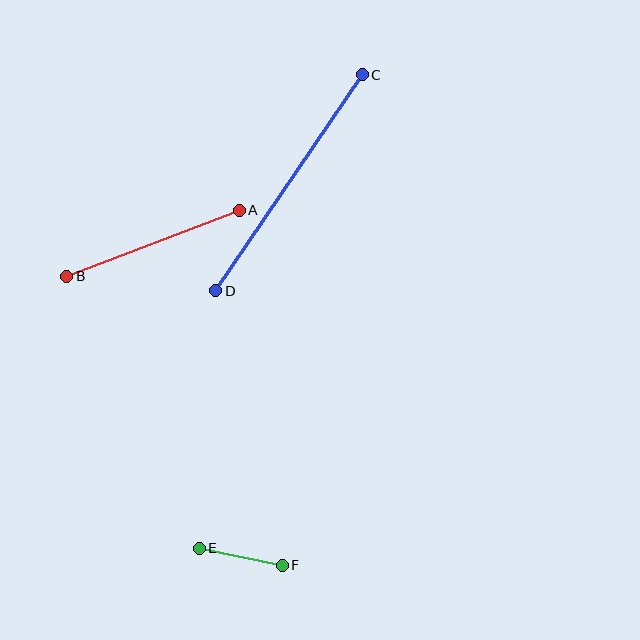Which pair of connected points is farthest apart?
Points C and D are farthest apart.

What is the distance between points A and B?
The distance is approximately 185 pixels.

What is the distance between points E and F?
The distance is approximately 85 pixels.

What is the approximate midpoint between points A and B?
The midpoint is at approximately (153, 243) pixels.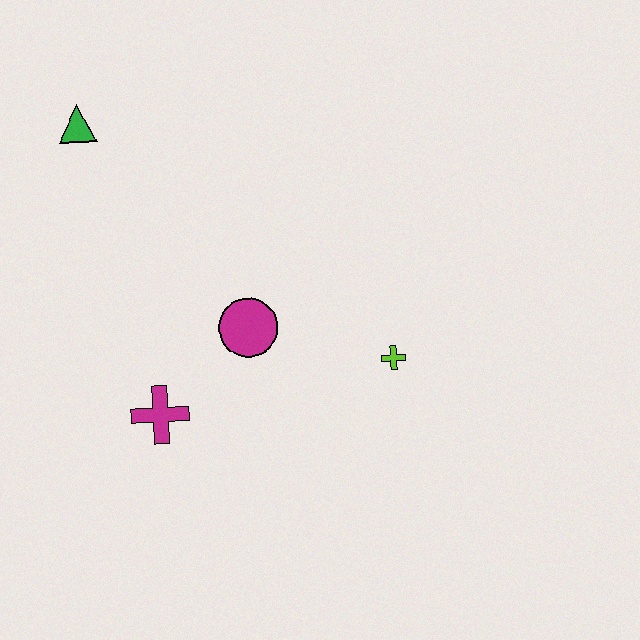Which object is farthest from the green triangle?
The lime cross is farthest from the green triangle.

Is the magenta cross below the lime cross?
Yes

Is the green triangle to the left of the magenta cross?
Yes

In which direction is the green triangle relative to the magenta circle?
The green triangle is above the magenta circle.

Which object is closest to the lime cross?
The magenta circle is closest to the lime cross.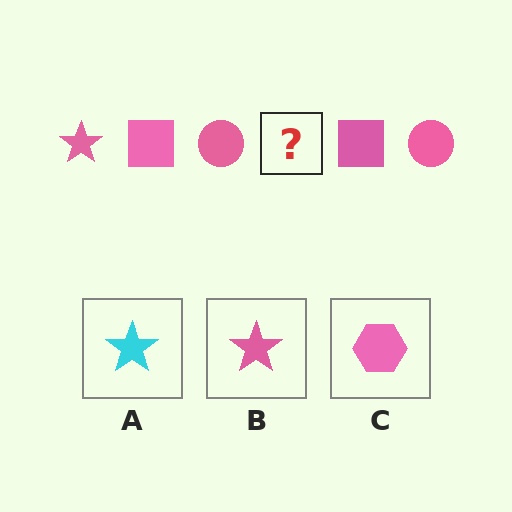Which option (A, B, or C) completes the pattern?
B.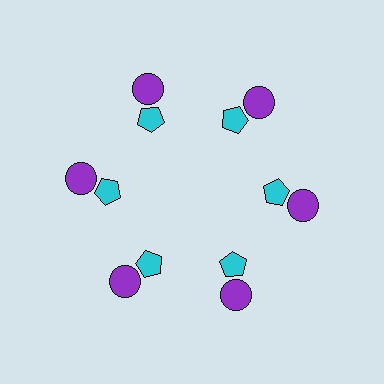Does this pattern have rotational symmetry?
Yes, this pattern has 6-fold rotational symmetry. It looks the same after rotating 60 degrees around the center.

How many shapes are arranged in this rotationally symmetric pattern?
There are 12 shapes, arranged in 6 groups of 2.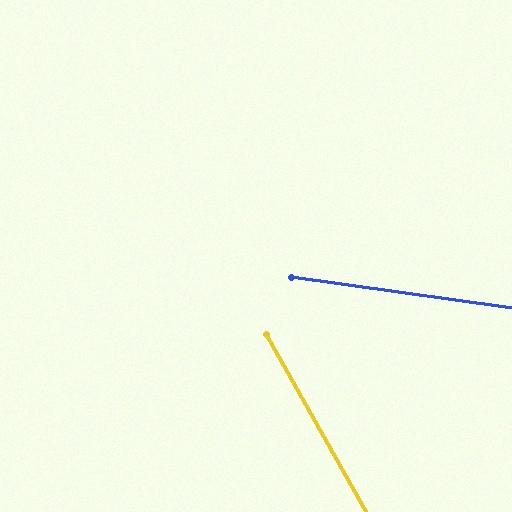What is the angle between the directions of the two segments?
Approximately 53 degrees.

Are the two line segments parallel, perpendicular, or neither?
Neither parallel nor perpendicular — they differ by about 53°.